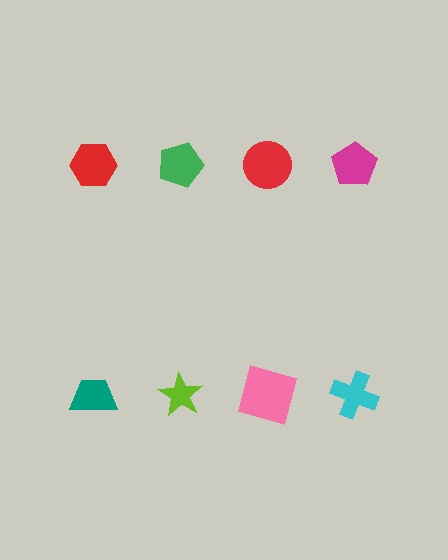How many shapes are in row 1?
4 shapes.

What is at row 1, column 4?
A magenta pentagon.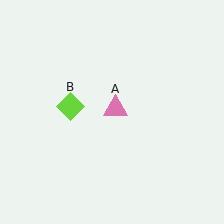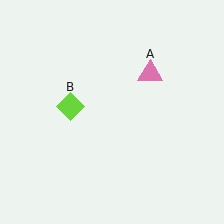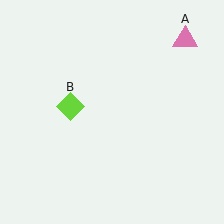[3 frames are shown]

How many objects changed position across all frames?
1 object changed position: pink triangle (object A).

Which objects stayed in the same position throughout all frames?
Lime diamond (object B) remained stationary.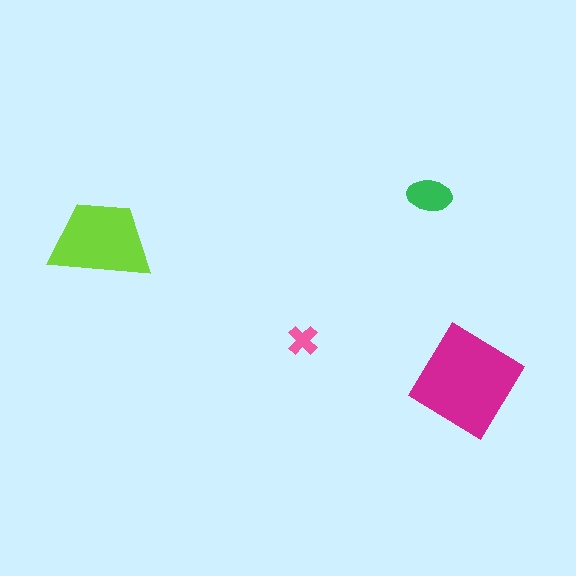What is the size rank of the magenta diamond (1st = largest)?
1st.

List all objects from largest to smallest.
The magenta diamond, the lime trapezoid, the green ellipse, the pink cross.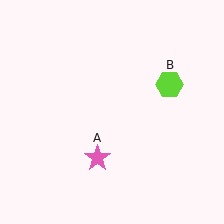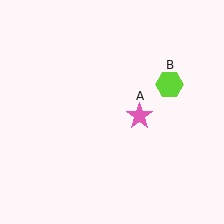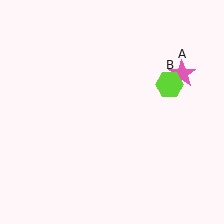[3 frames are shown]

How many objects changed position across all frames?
1 object changed position: pink star (object A).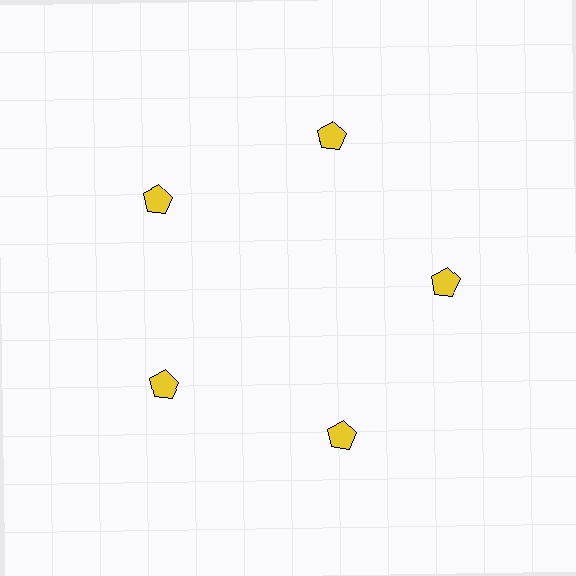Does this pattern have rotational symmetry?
Yes, this pattern has 5-fold rotational symmetry. It looks the same after rotating 72 degrees around the center.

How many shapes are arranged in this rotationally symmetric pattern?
There are 5 shapes, arranged in 5 groups of 1.